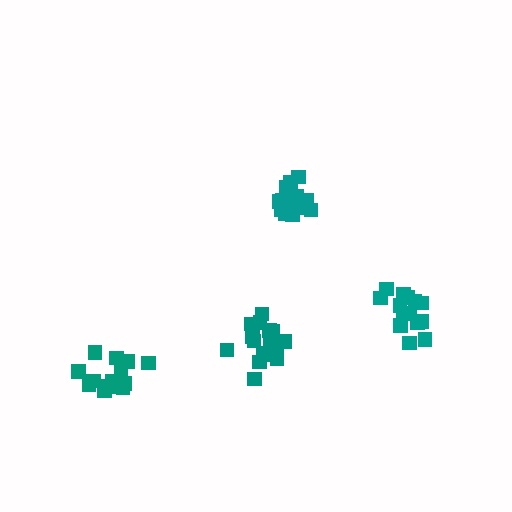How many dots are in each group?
Group 1: 19 dots, Group 2: 14 dots, Group 3: 18 dots, Group 4: 14 dots (65 total).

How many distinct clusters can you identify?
There are 4 distinct clusters.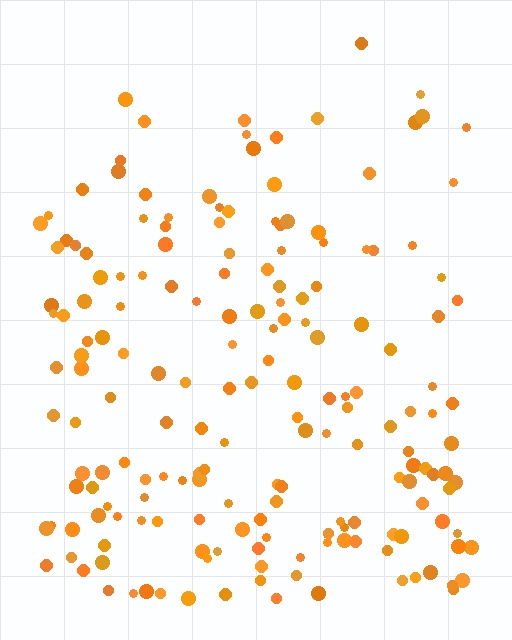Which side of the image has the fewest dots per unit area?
The top.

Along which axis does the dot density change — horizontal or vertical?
Vertical.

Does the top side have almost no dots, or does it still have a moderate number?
Still a moderate number, just noticeably fewer than the bottom.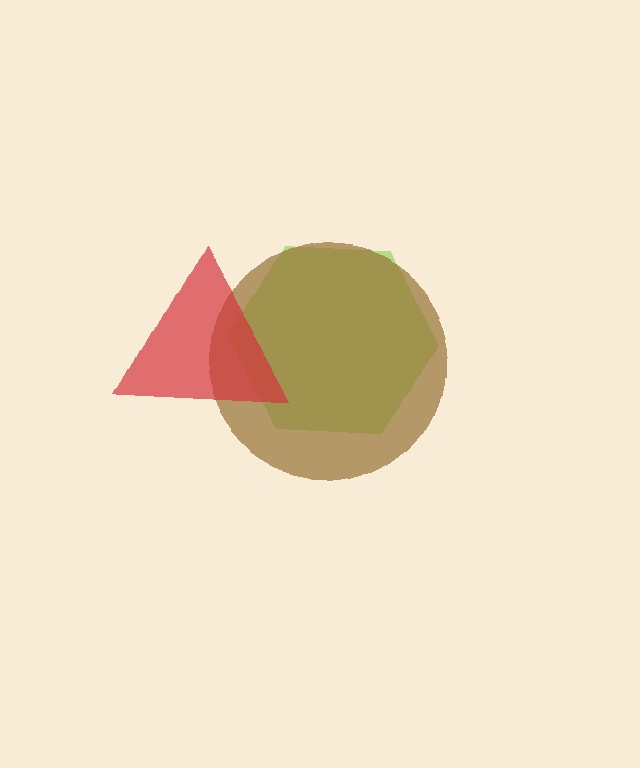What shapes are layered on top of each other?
The layered shapes are: a lime hexagon, a brown circle, a red triangle.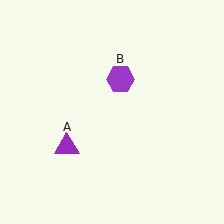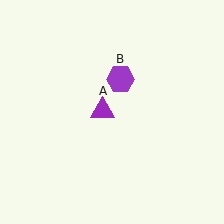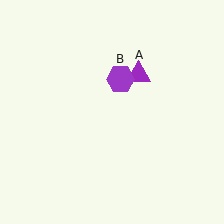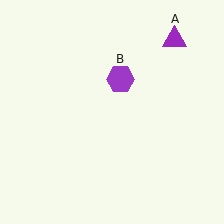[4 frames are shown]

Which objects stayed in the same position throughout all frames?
Purple hexagon (object B) remained stationary.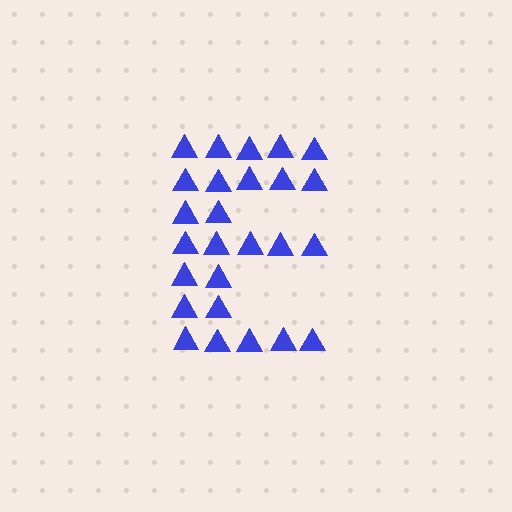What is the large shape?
The large shape is the letter E.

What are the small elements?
The small elements are triangles.